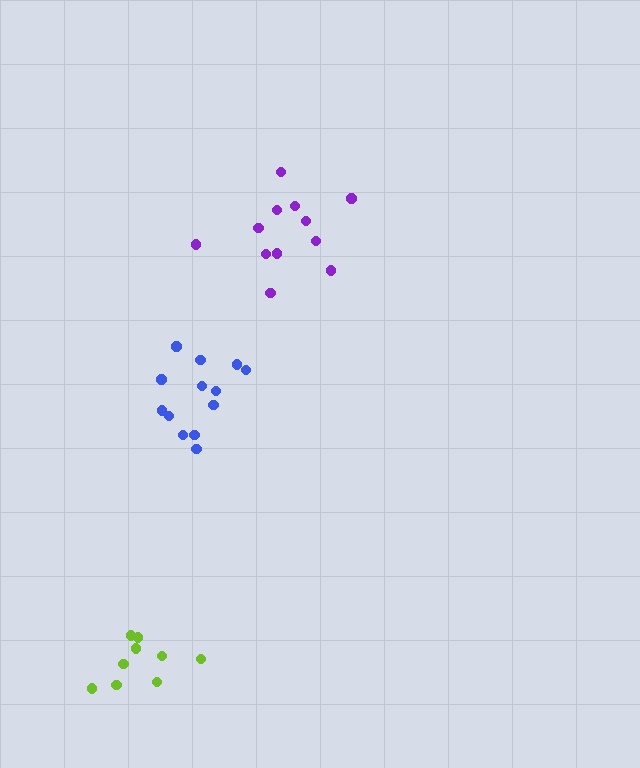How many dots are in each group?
Group 1: 13 dots, Group 2: 9 dots, Group 3: 12 dots (34 total).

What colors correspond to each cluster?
The clusters are colored: blue, lime, purple.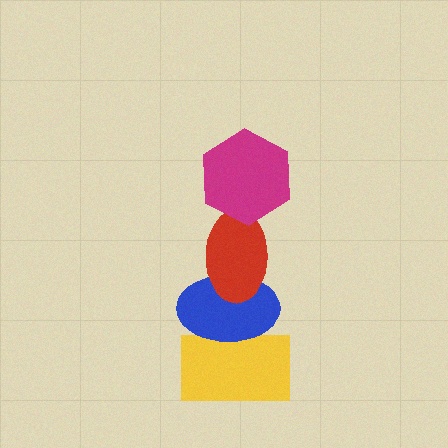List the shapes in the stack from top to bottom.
From top to bottom: the magenta hexagon, the red ellipse, the blue ellipse, the yellow rectangle.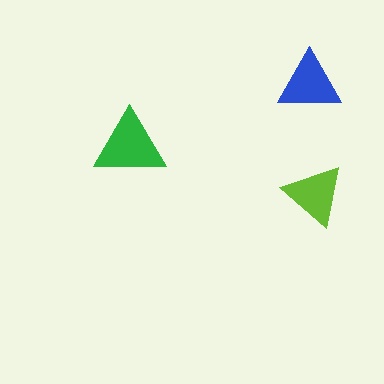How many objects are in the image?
There are 3 objects in the image.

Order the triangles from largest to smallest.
the green one, the blue one, the lime one.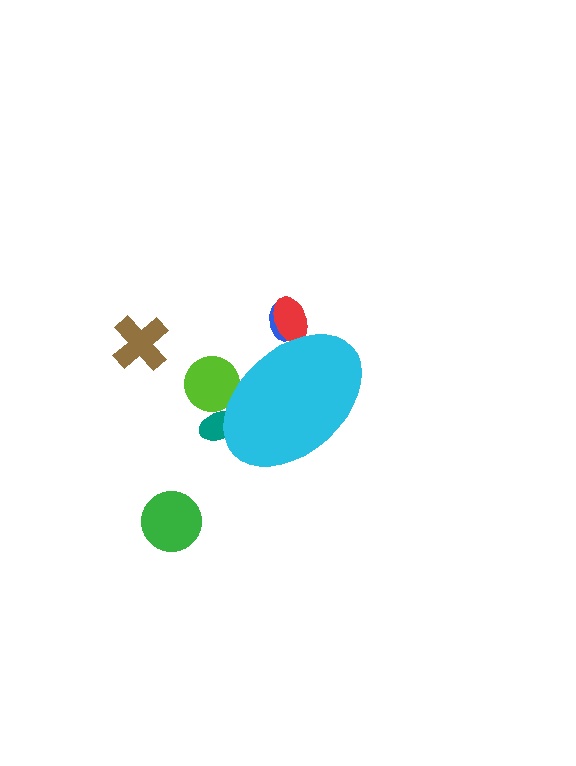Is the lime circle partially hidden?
Yes, the lime circle is partially hidden behind the cyan ellipse.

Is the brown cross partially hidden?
No, the brown cross is fully visible.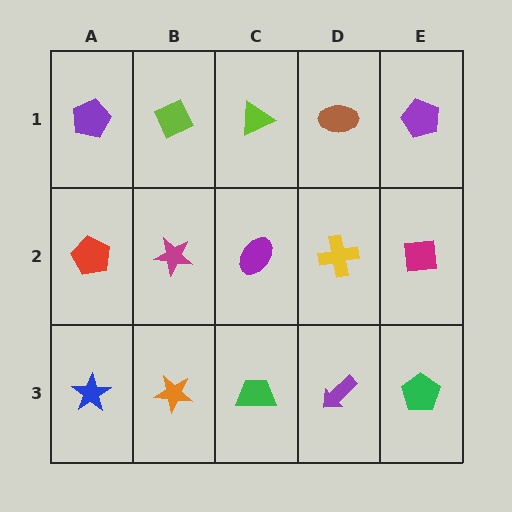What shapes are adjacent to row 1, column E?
A magenta square (row 2, column E), a brown ellipse (row 1, column D).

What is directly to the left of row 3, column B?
A blue star.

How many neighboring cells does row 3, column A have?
2.